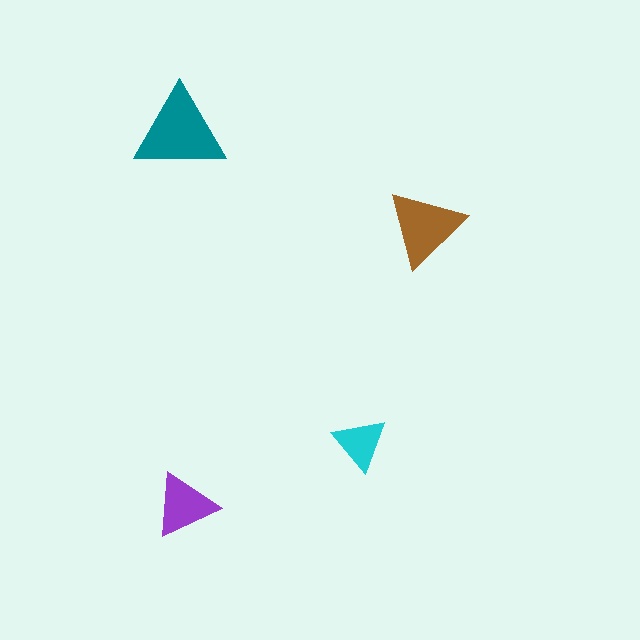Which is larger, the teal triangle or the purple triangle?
The teal one.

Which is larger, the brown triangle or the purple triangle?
The brown one.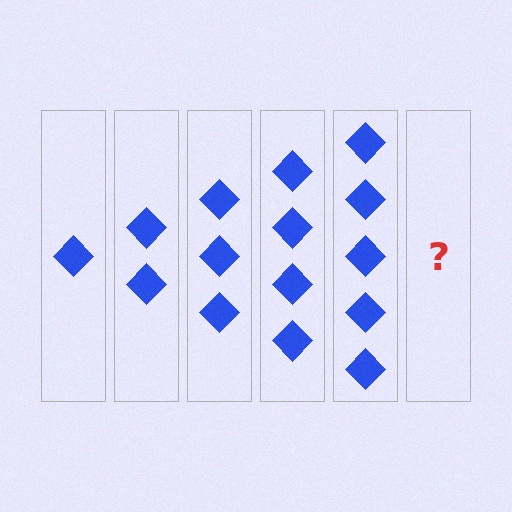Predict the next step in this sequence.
The next step is 6 diamonds.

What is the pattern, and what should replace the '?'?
The pattern is that each step adds one more diamond. The '?' should be 6 diamonds.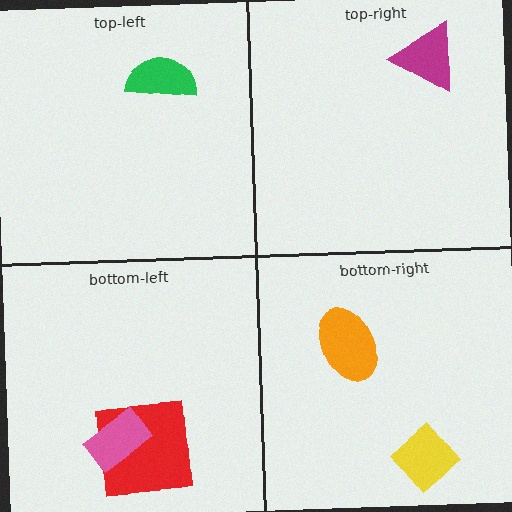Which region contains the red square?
The bottom-left region.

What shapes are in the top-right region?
The magenta triangle.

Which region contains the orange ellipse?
The bottom-right region.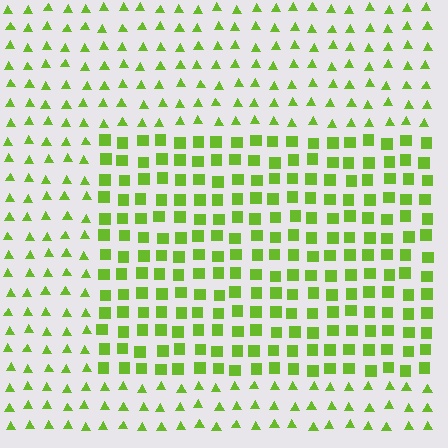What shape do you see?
I see a rectangle.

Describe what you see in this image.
The image is filled with small lime elements arranged in a uniform grid. A rectangle-shaped region contains squares, while the surrounding area contains triangles. The boundary is defined purely by the change in element shape.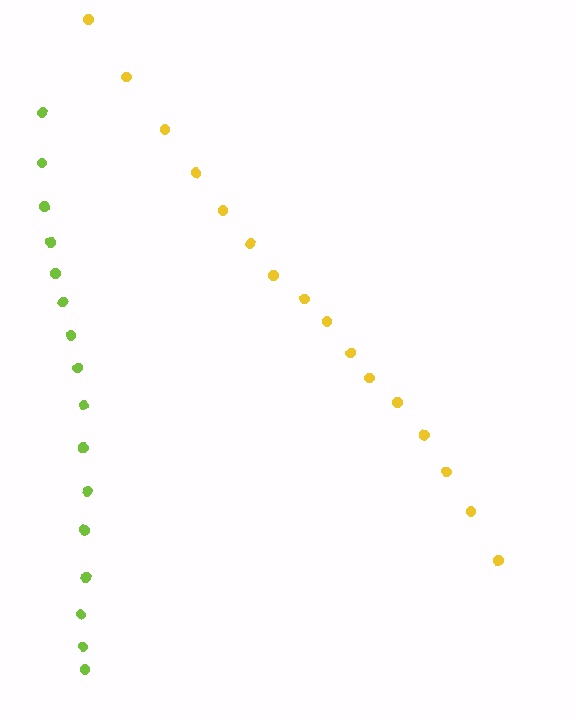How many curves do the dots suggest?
There are 2 distinct paths.